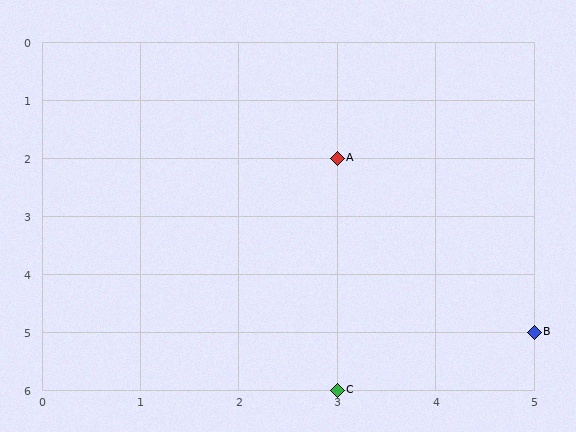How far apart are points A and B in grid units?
Points A and B are 2 columns and 3 rows apart (about 3.6 grid units diagonally).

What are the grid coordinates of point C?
Point C is at grid coordinates (3, 6).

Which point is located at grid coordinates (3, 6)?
Point C is at (3, 6).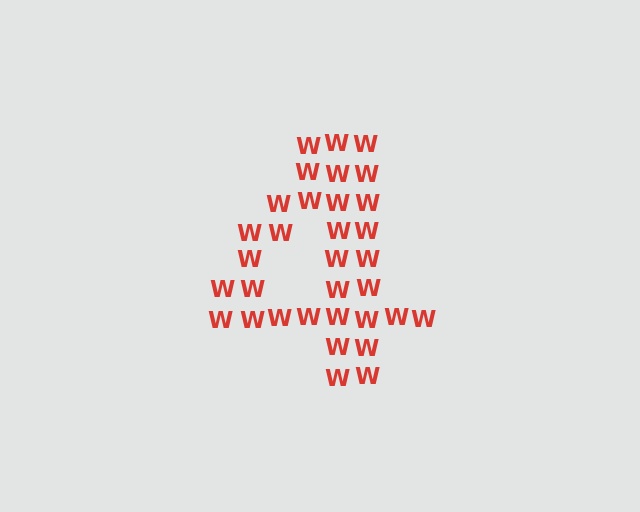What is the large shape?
The large shape is the digit 4.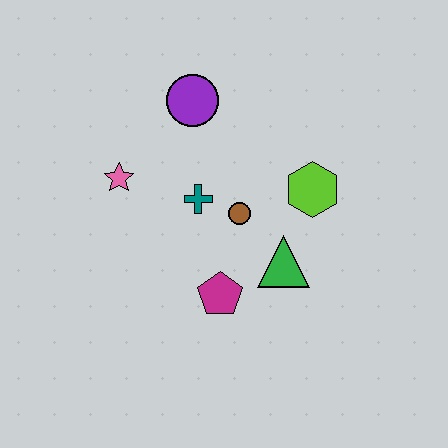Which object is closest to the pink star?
The teal cross is closest to the pink star.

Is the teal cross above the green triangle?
Yes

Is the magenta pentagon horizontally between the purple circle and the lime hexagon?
Yes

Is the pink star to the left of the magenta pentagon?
Yes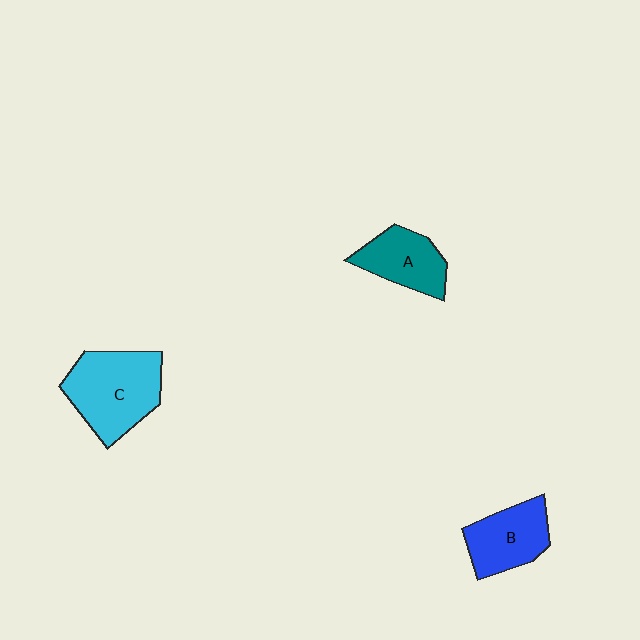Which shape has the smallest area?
Shape A (teal).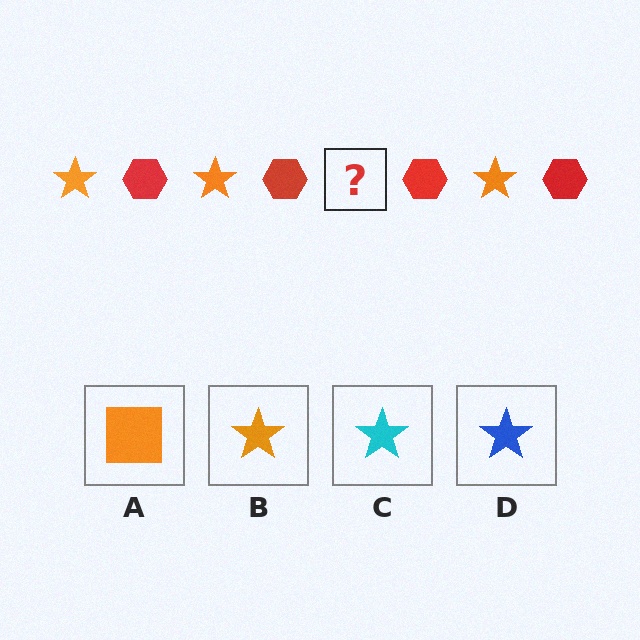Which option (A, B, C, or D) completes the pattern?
B.